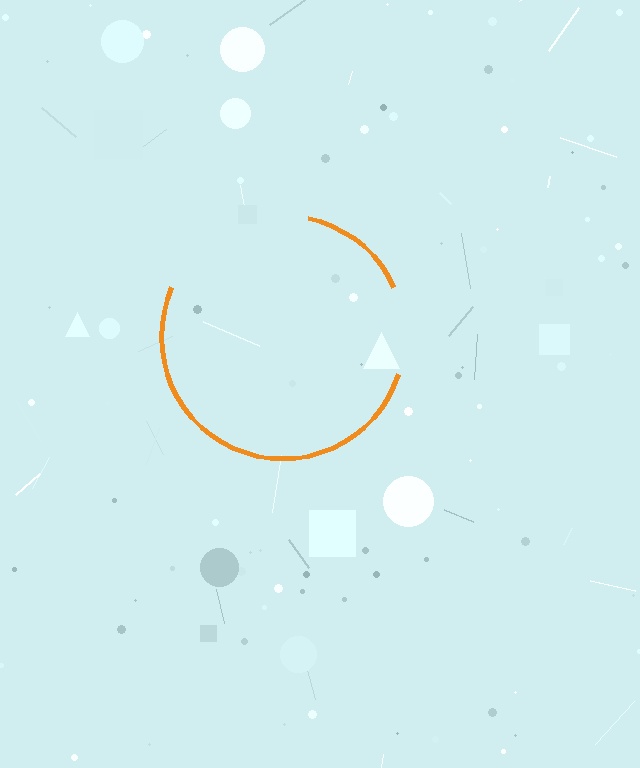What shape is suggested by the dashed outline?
The dashed outline suggests a circle.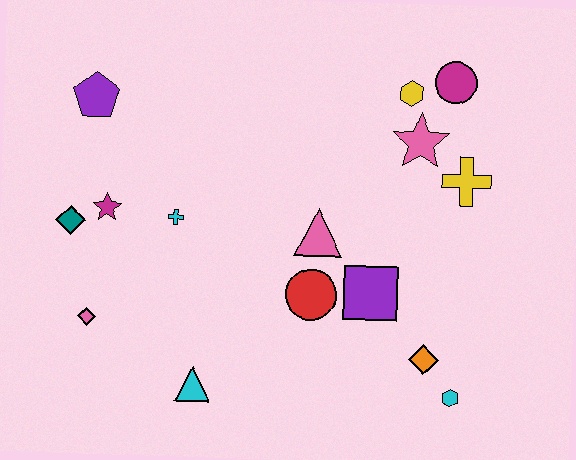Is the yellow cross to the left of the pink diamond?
No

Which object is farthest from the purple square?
The purple pentagon is farthest from the purple square.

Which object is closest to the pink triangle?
The red circle is closest to the pink triangle.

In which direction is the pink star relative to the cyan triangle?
The pink star is above the cyan triangle.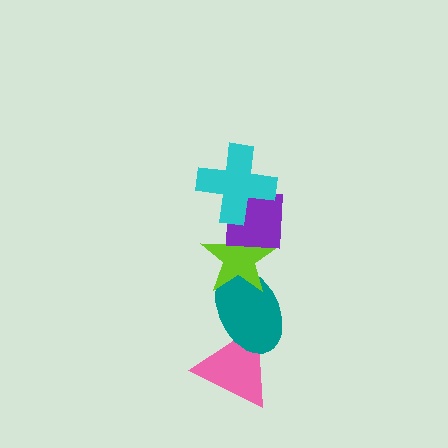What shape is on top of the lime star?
The purple square is on top of the lime star.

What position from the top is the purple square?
The purple square is 2nd from the top.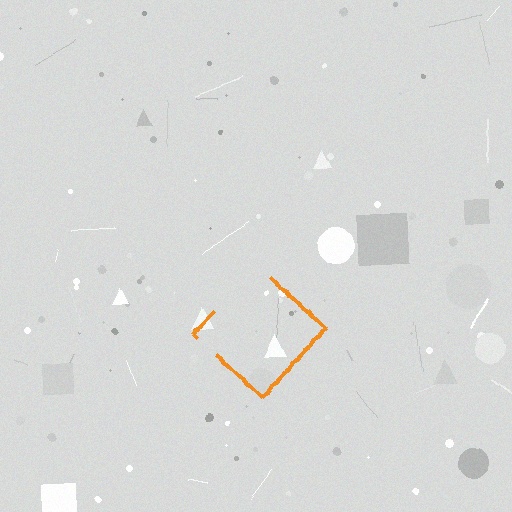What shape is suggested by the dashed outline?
The dashed outline suggests a diamond.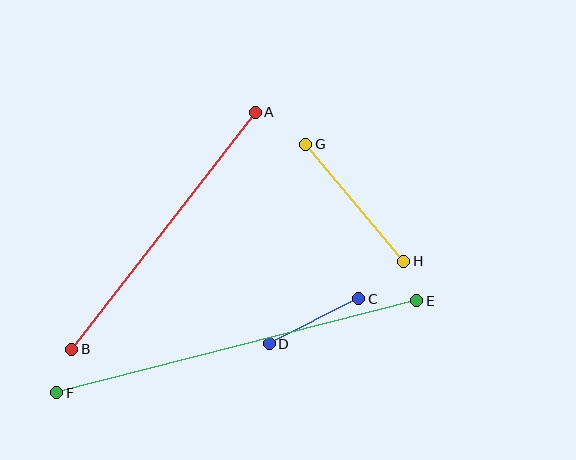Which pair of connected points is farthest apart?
Points E and F are farthest apart.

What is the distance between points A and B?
The distance is approximately 300 pixels.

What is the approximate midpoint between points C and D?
The midpoint is at approximately (314, 321) pixels.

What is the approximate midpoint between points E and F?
The midpoint is at approximately (237, 347) pixels.